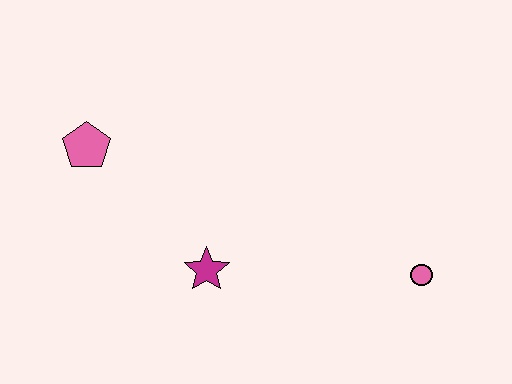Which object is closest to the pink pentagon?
The magenta star is closest to the pink pentagon.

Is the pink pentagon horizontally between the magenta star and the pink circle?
No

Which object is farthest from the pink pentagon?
The pink circle is farthest from the pink pentagon.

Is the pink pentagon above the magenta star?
Yes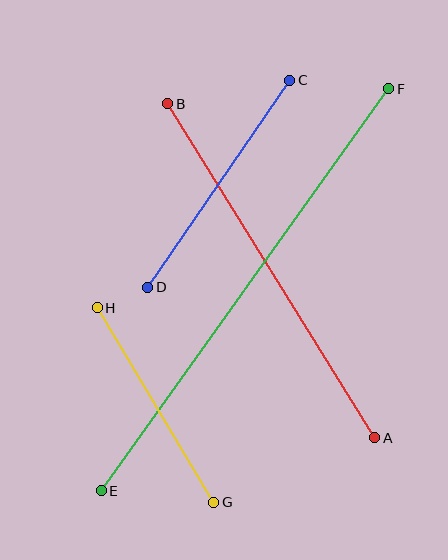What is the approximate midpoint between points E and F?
The midpoint is at approximately (245, 290) pixels.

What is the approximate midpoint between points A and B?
The midpoint is at approximately (271, 271) pixels.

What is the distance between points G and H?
The distance is approximately 227 pixels.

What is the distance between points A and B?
The distance is approximately 393 pixels.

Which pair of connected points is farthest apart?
Points E and F are farthest apart.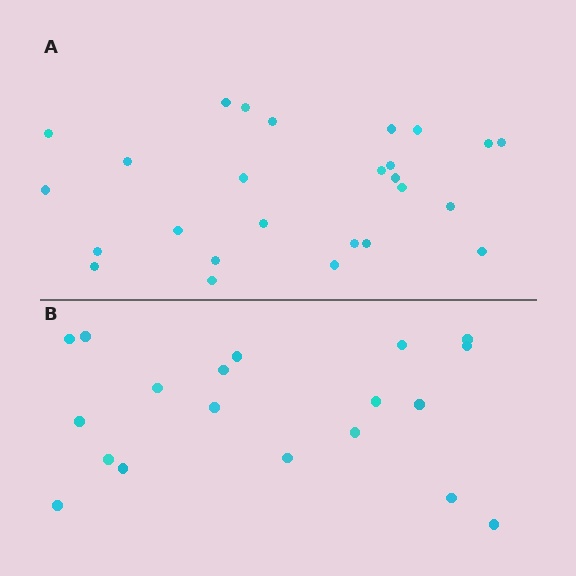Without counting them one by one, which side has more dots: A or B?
Region A (the top region) has more dots.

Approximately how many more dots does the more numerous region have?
Region A has roughly 8 or so more dots than region B.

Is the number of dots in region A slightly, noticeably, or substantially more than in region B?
Region A has noticeably more, but not dramatically so. The ratio is roughly 1.4 to 1.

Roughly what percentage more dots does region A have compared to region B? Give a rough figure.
About 35% more.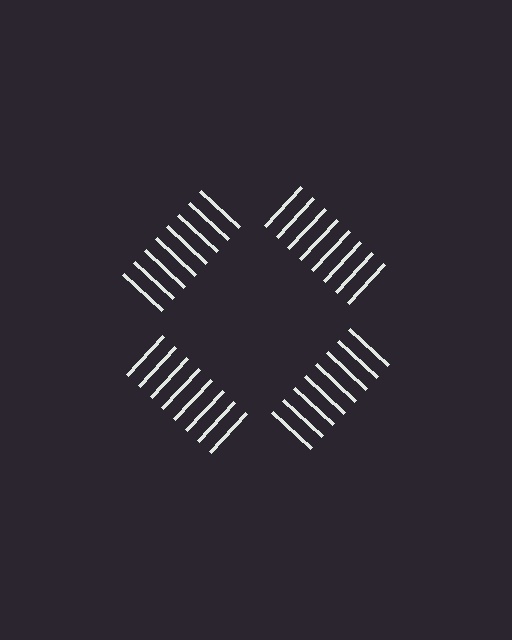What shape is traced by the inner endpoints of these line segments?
An illusory square — the line segments terminate on its edges but no continuous stroke is drawn.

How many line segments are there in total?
32 — 8 along each of the 4 edges.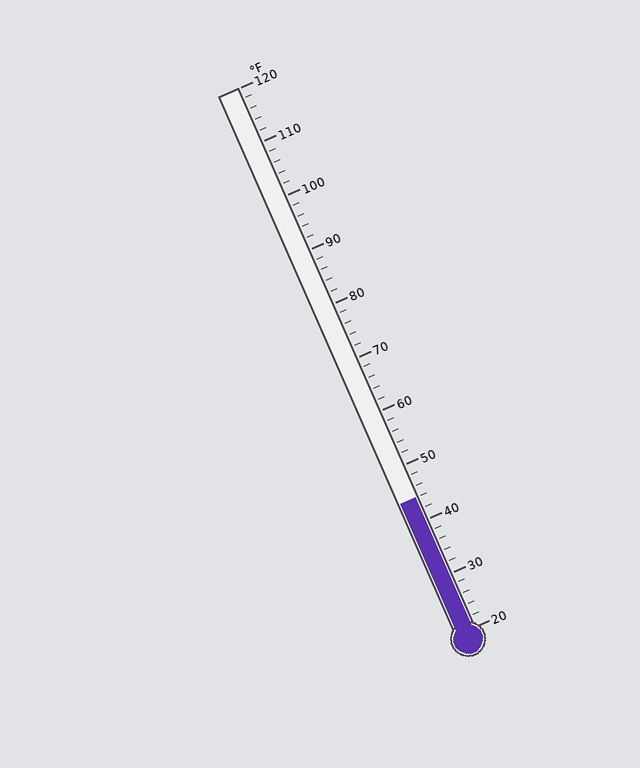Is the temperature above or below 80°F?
The temperature is below 80°F.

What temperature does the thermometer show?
The thermometer shows approximately 44°F.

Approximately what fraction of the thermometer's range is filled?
The thermometer is filled to approximately 25% of its range.